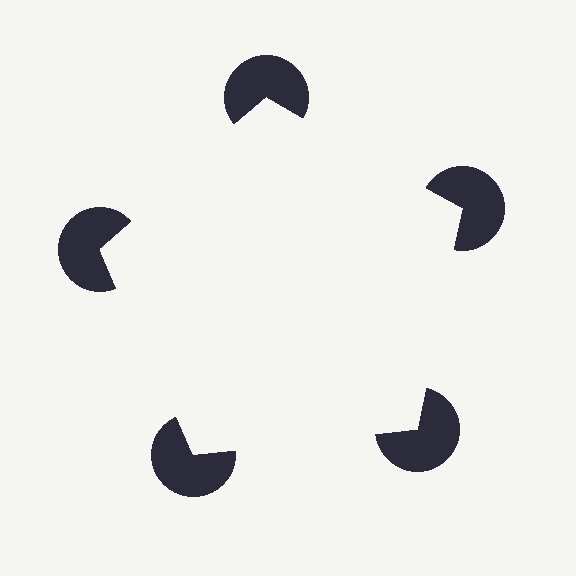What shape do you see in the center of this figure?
An illusory pentagon — its edges are inferred from the aligned wedge cuts in the pac-man discs, not physically drawn.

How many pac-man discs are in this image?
There are 5 — one at each vertex of the illusory pentagon.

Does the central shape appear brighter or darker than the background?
It typically appears slightly brighter than the background, even though no actual brightness change is drawn.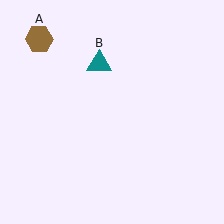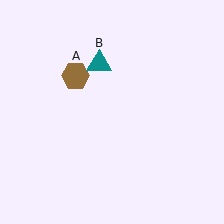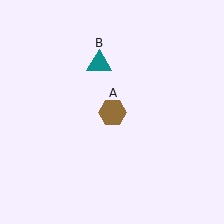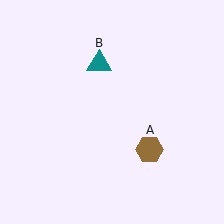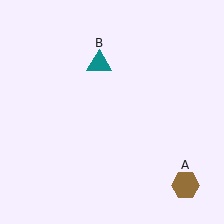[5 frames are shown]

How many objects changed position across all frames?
1 object changed position: brown hexagon (object A).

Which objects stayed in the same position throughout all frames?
Teal triangle (object B) remained stationary.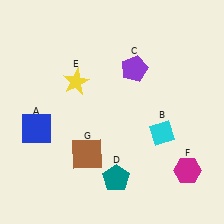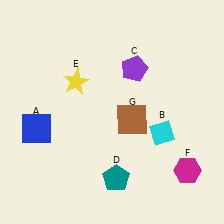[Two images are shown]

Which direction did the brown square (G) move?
The brown square (G) moved right.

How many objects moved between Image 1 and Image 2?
1 object moved between the two images.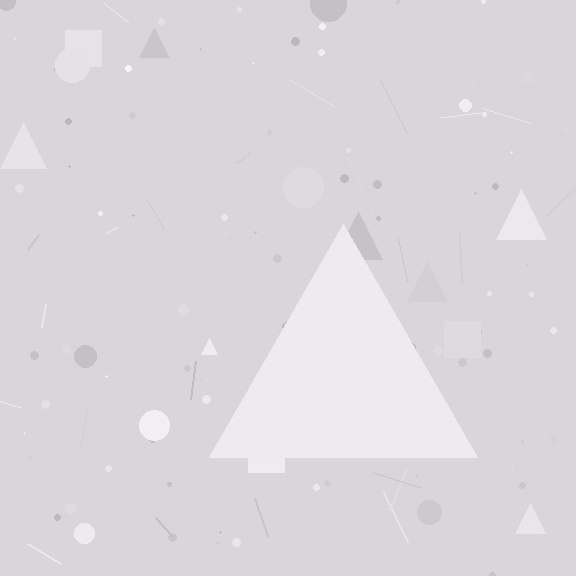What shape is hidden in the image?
A triangle is hidden in the image.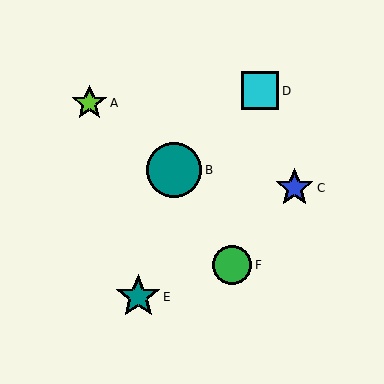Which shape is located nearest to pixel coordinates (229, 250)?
The green circle (labeled F) at (232, 265) is nearest to that location.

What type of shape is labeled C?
Shape C is a blue star.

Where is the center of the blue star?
The center of the blue star is at (294, 188).